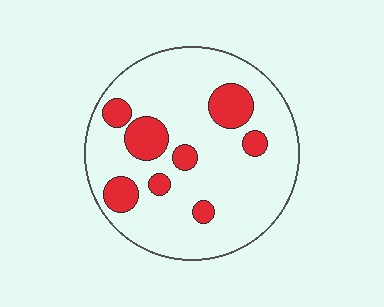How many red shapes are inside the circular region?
8.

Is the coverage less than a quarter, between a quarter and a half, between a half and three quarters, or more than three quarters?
Less than a quarter.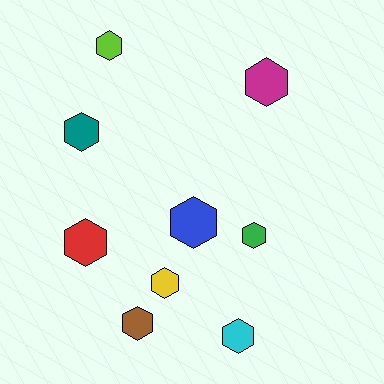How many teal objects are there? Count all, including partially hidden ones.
There is 1 teal object.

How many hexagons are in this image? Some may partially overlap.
There are 9 hexagons.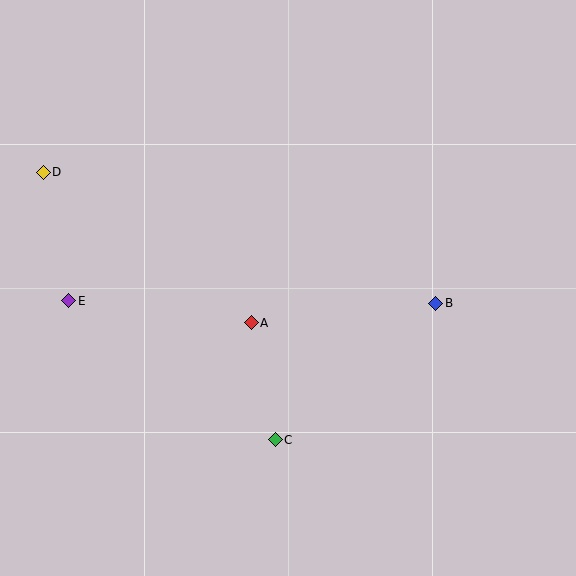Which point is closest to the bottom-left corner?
Point E is closest to the bottom-left corner.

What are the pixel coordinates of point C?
Point C is at (275, 440).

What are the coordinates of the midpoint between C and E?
The midpoint between C and E is at (172, 370).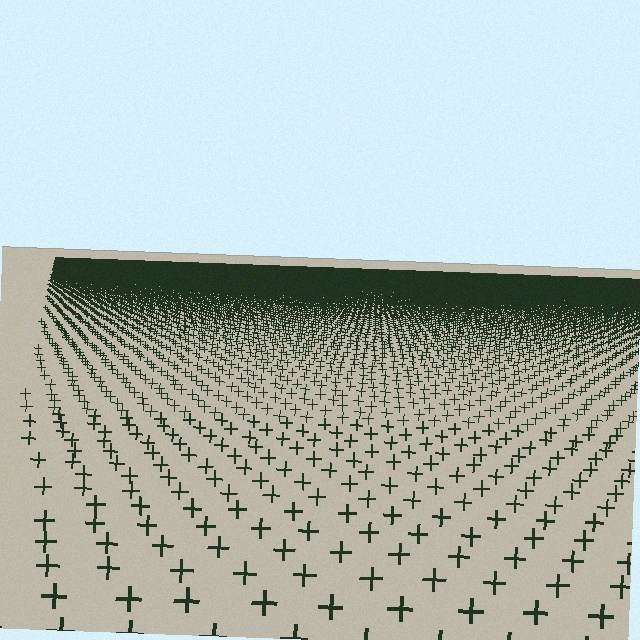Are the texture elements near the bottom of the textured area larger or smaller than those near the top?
Larger. Near the bottom, elements are closer to the viewer and appear at a bigger on-screen size.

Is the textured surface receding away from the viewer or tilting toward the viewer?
The surface is receding away from the viewer. Texture elements get smaller and denser toward the top.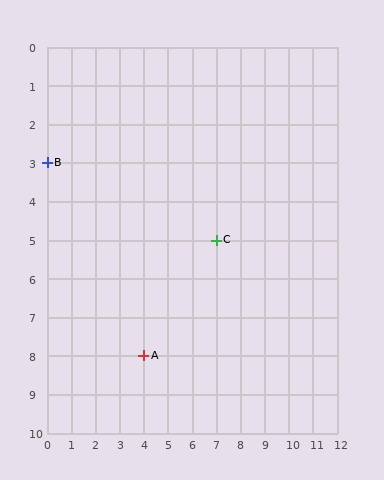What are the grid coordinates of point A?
Point A is at grid coordinates (4, 8).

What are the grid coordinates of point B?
Point B is at grid coordinates (0, 3).